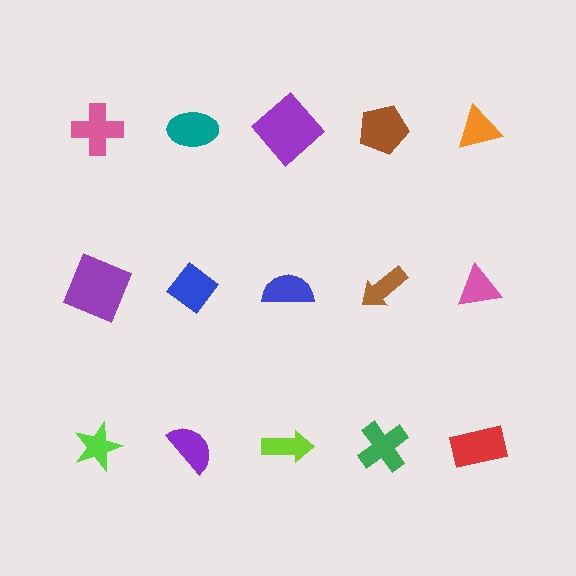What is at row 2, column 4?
A brown arrow.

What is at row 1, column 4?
A brown pentagon.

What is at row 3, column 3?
A lime arrow.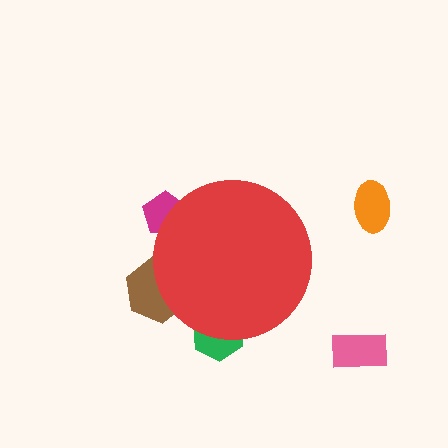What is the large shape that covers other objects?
A red circle.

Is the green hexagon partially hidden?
Yes, the green hexagon is partially hidden behind the red circle.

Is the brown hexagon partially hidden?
Yes, the brown hexagon is partially hidden behind the red circle.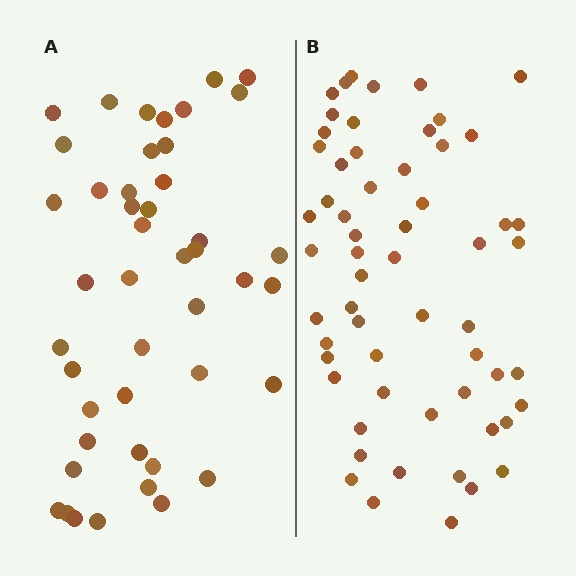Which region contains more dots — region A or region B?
Region B (the right region) has more dots.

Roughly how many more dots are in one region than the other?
Region B has approximately 15 more dots than region A.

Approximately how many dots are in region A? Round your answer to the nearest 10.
About 40 dots. (The exact count is 45, which rounds to 40.)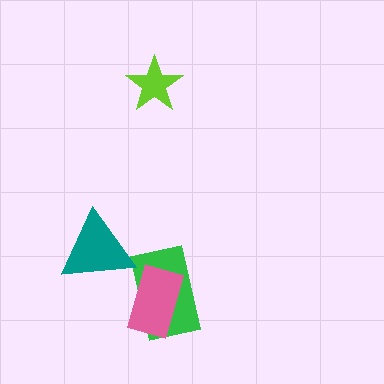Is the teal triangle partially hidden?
No, no other shape covers it.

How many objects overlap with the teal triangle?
0 objects overlap with the teal triangle.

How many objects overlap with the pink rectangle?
1 object overlaps with the pink rectangle.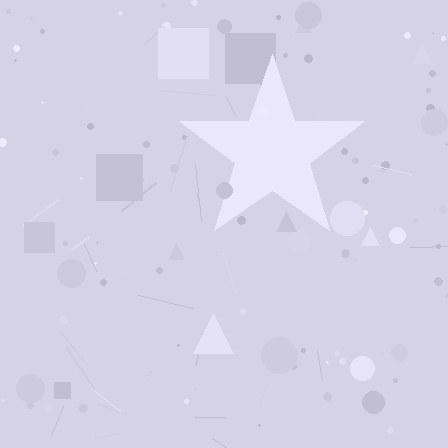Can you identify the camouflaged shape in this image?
The camouflaged shape is a star.